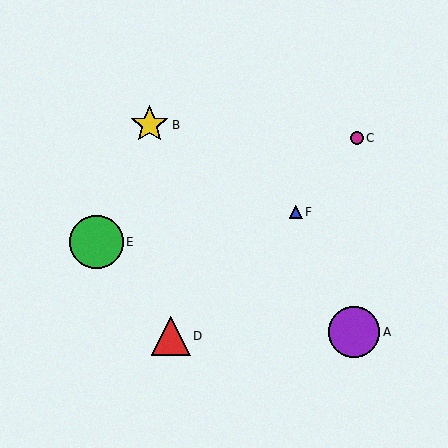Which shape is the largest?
The green circle (labeled E) is the largest.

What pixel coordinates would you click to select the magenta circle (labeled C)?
Click at (357, 138) to select the magenta circle C.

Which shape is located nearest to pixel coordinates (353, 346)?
The purple circle (labeled A) at (354, 332) is nearest to that location.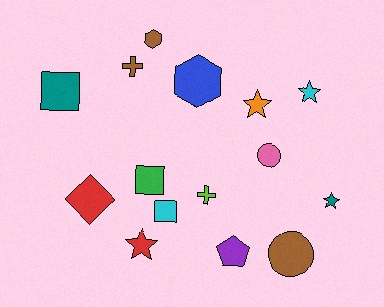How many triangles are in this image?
There are no triangles.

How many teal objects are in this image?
There are 2 teal objects.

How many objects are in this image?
There are 15 objects.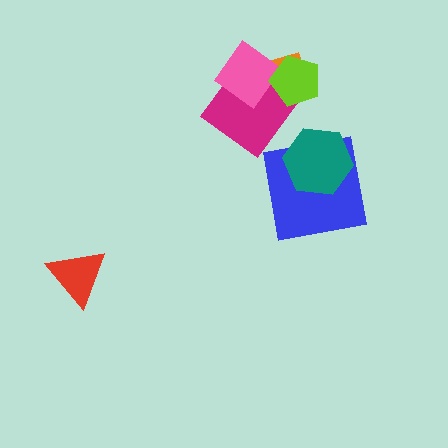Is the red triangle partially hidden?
No, no other shape covers it.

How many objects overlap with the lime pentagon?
3 objects overlap with the lime pentagon.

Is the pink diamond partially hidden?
Yes, it is partially covered by another shape.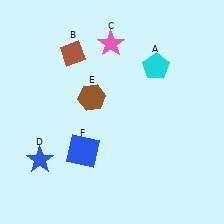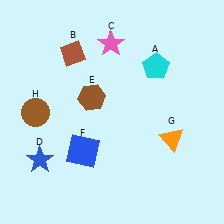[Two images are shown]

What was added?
An orange triangle (G), a brown circle (H) were added in Image 2.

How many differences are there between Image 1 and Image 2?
There are 2 differences between the two images.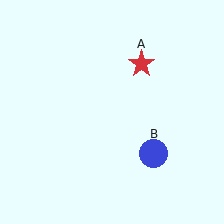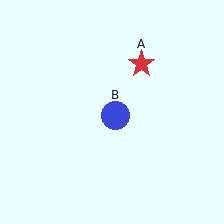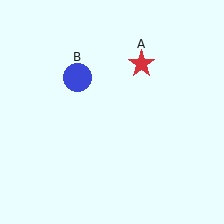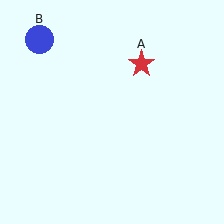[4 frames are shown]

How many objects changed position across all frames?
1 object changed position: blue circle (object B).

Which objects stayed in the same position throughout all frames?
Red star (object A) remained stationary.